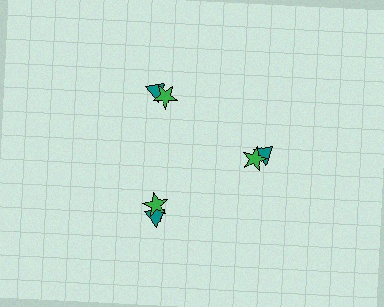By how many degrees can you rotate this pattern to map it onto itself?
The pattern maps onto itself every 120 degrees of rotation.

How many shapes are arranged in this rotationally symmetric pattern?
There are 6 shapes, arranged in 3 groups of 2.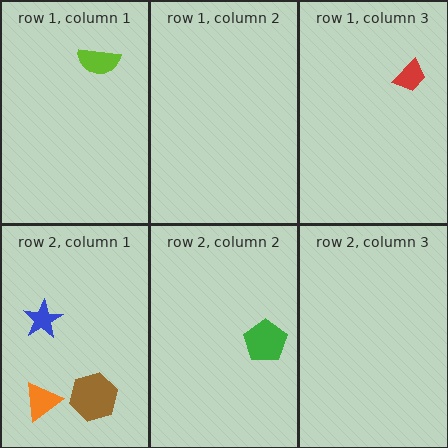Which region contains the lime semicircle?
The row 1, column 1 region.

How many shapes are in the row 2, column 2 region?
1.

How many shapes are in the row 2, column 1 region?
3.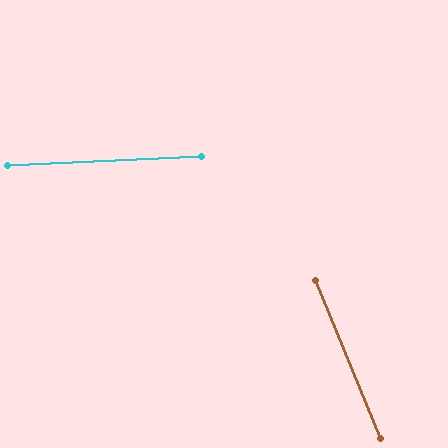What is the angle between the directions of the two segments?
Approximately 70 degrees.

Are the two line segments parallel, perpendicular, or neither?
Neither parallel nor perpendicular — they differ by about 70°.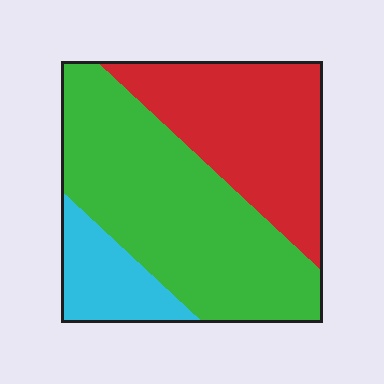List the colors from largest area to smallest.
From largest to smallest: green, red, cyan.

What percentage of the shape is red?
Red takes up about one third (1/3) of the shape.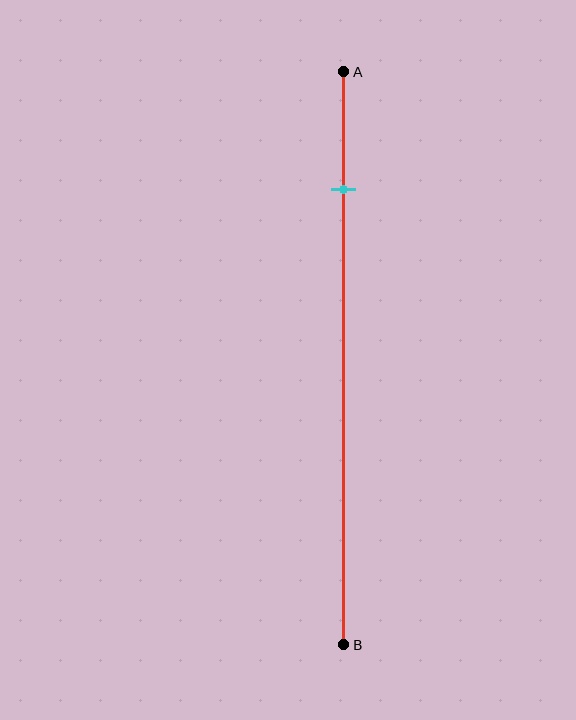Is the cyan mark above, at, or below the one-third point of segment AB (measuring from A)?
The cyan mark is above the one-third point of segment AB.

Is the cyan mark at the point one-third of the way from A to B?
No, the mark is at about 20% from A, not at the 33% one-third point.